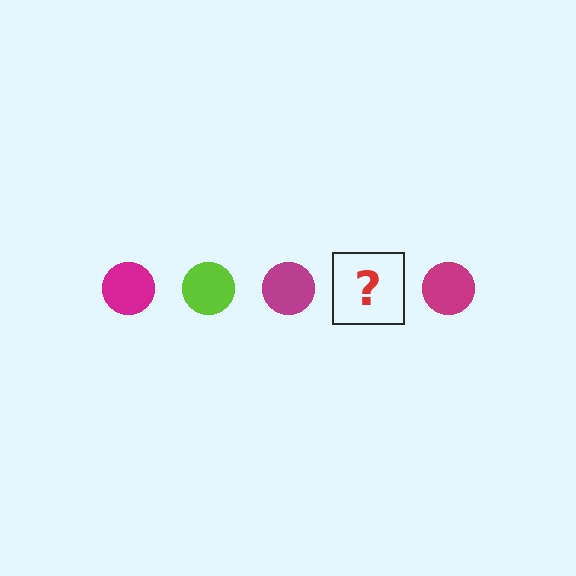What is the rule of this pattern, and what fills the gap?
The rule is that the pattern cycles through magenta, lime circles. The gap should be filled with a lime circle.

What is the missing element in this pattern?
The missing element is a lime circle.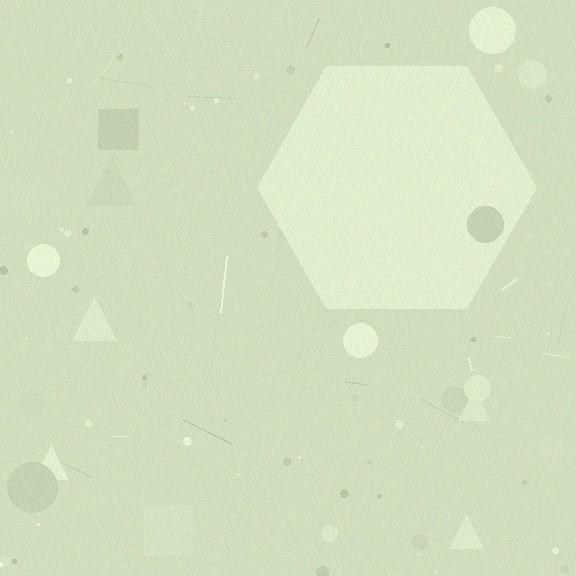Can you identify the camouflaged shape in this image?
The camouflaged shape is a hexagon.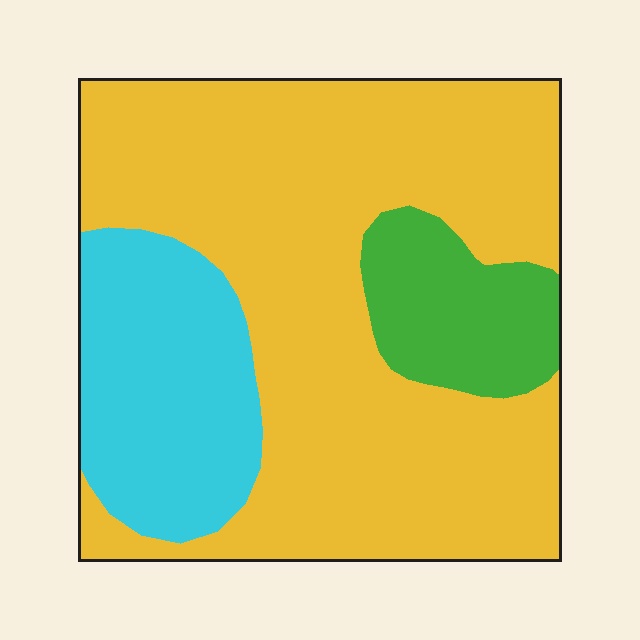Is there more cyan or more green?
Cyan.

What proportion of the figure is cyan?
Cyan covers roughly 20% of the figure.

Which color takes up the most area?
Yellow, at roughly 65%.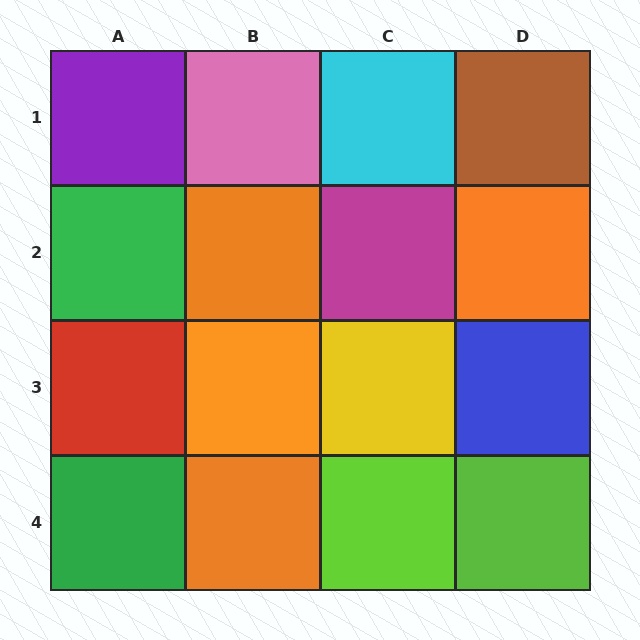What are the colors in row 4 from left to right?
Green, orange, lime, lime.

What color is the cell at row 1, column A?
Purple.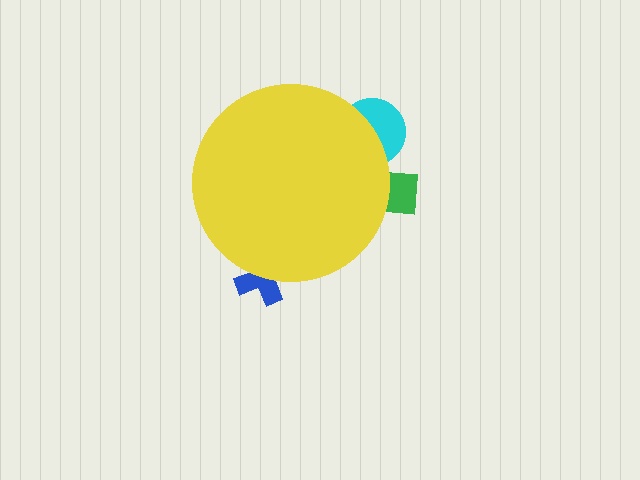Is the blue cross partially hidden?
Yes, the blue cross is partially hidden behind the yellow circle.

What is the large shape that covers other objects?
A yellow circle.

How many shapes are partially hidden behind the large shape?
3 shapes are partially hidden.